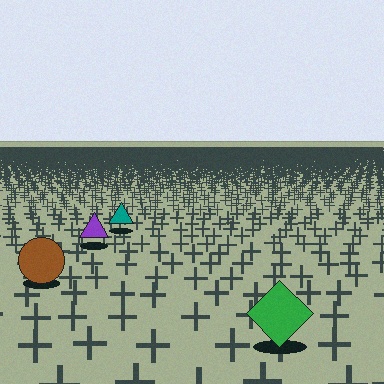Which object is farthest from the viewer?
The teal triangle is farthest from the viewer. It appears smaller and the ground texture around it is denser.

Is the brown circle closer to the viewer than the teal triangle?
Yes. The brown circle is closer — you can tell from the texture gradient: the ground texture is coarser near it.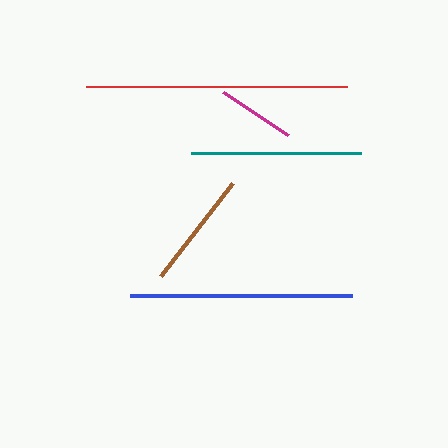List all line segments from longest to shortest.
From longest to shortest: red, blue, teal, brown, magenta.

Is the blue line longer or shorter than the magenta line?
The blue line is longer than the magenta line.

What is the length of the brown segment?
The brown segment is approximately 117 pixels long.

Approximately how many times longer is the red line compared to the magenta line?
The red line is approximately 3.4 times the length of the magenta line.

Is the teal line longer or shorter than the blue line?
The blue line is longer than the teal line.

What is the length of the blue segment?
The blue segment is approximately 222 pixels long.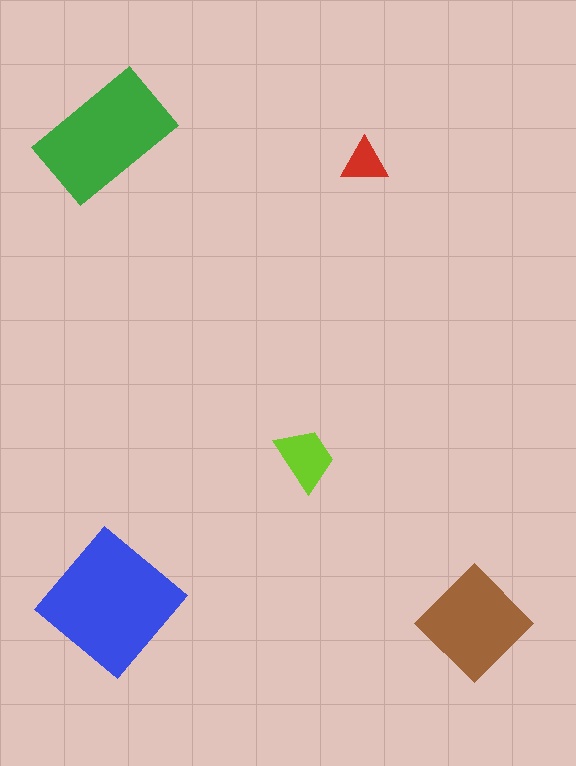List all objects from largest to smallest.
The blue diamond, the green rectangle, the brown diamond, the lime trapezoid, the red triangle.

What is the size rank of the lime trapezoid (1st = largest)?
4th.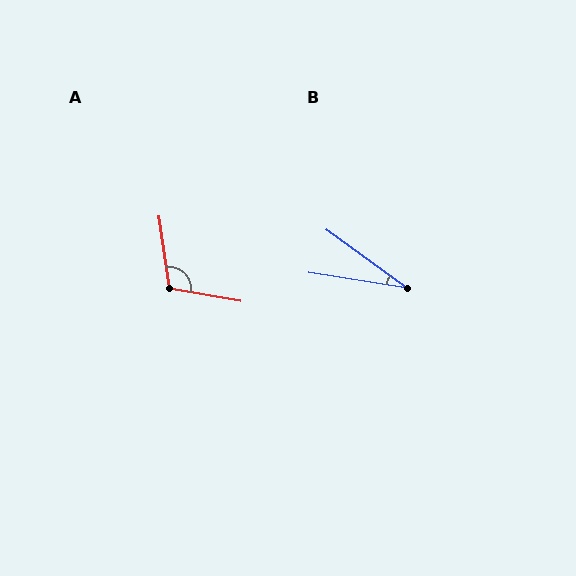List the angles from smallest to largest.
B (27°), A (108°).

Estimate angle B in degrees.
Approximately 27 degrees.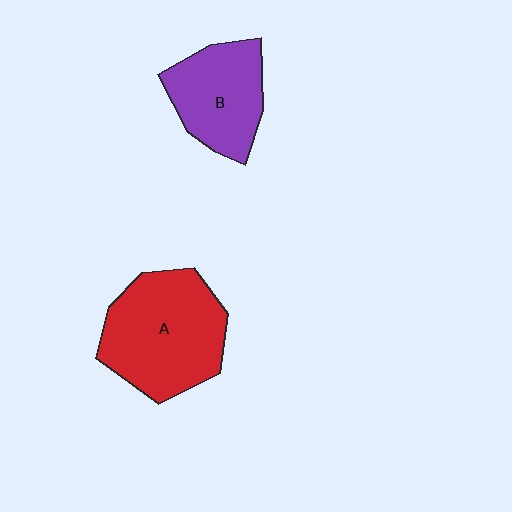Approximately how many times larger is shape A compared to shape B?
Approximately 1.4 times.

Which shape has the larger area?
Shape A (red).